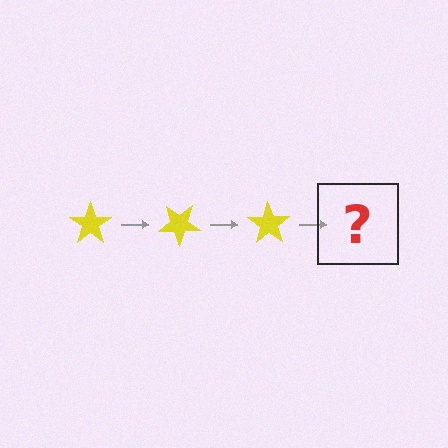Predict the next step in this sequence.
The next step is a yellow star rotated 105 degrees.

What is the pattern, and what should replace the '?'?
The pattern is that the star rotates 35 degrees each step. The '?' should be a yellow star rotated 105 degrees.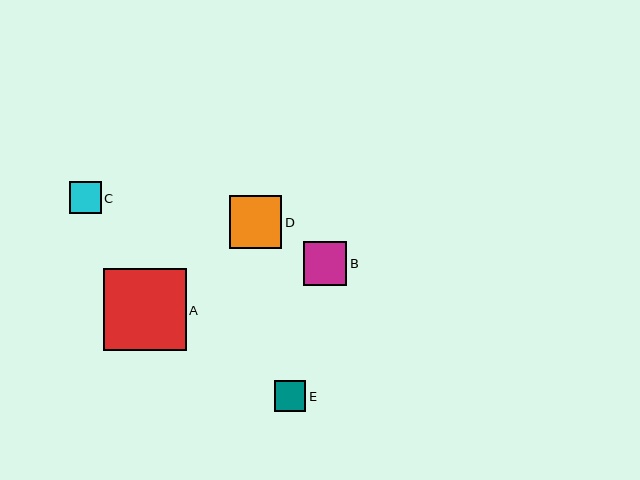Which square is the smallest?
Square E is the smallest with a size of approximately 31 pixels.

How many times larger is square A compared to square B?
Square A is approximately 1.9 times the size of square B.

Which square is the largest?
Square A is the largest with a size of approximately 82 pixels.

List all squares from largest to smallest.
From largest to smallest: A, D, B, C, E.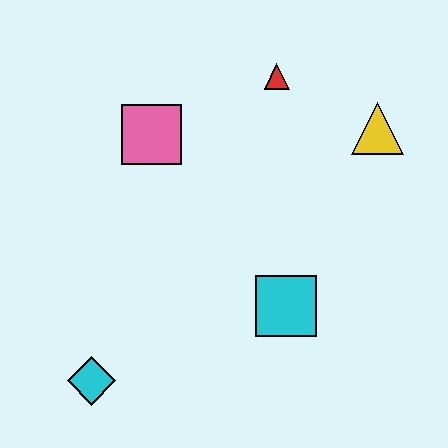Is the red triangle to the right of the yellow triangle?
No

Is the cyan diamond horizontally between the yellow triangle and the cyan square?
No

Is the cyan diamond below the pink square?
Yes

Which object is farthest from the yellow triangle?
The cyan diamond is farthest from the yellow triangle.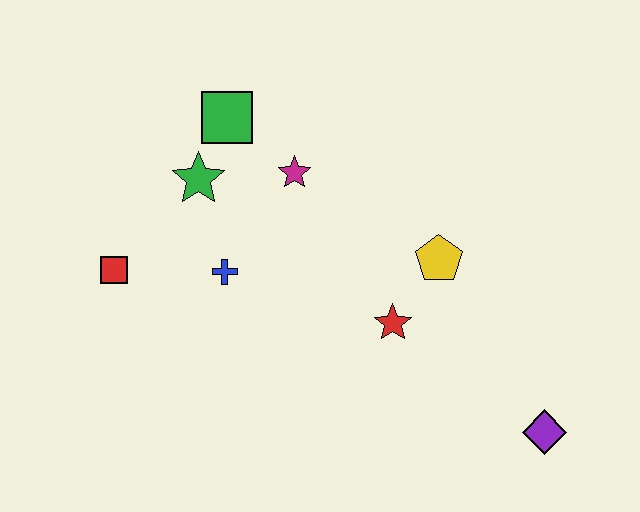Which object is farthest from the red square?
The purple diamond is farthest from the red square.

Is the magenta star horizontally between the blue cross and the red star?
Yes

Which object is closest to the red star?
The yellow pentagon is closest to the red star.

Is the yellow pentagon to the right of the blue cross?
Yes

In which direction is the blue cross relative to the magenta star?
The blue cross is below the magenta star.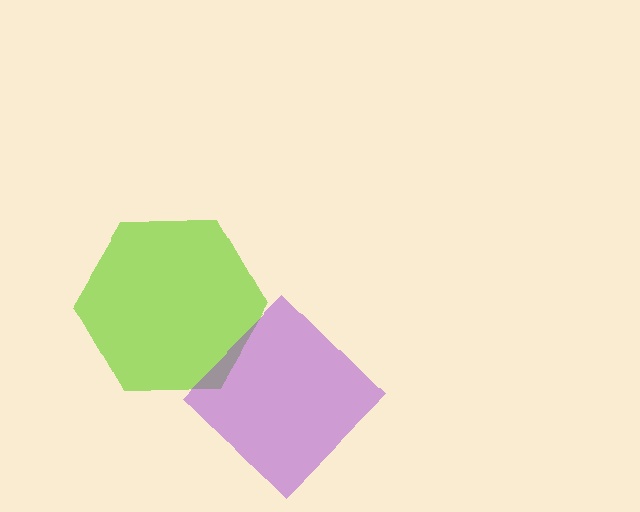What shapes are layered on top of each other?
The layered shapes are: a lime hexagon, a purple diamond.